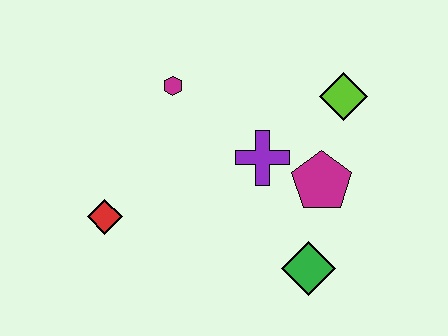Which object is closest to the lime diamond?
The magenta pentagon is closest to the lime diamond.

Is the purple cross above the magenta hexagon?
No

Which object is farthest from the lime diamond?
The red diamond is farthest from the lime diamond.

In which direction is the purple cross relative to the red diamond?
The purple cross is to the right of the red diamond.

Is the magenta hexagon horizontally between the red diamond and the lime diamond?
Yes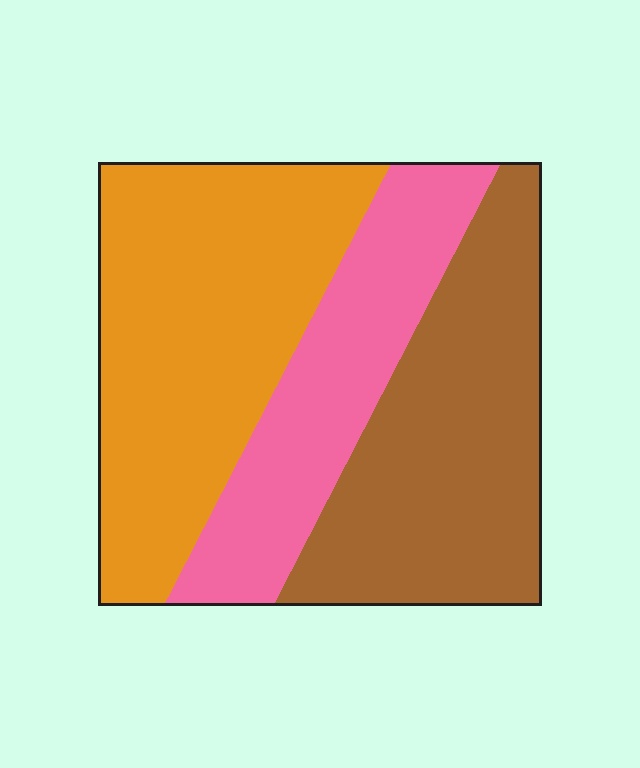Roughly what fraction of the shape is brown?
Brown covers about 35% of the shape.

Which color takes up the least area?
Pink, at roughly 25%.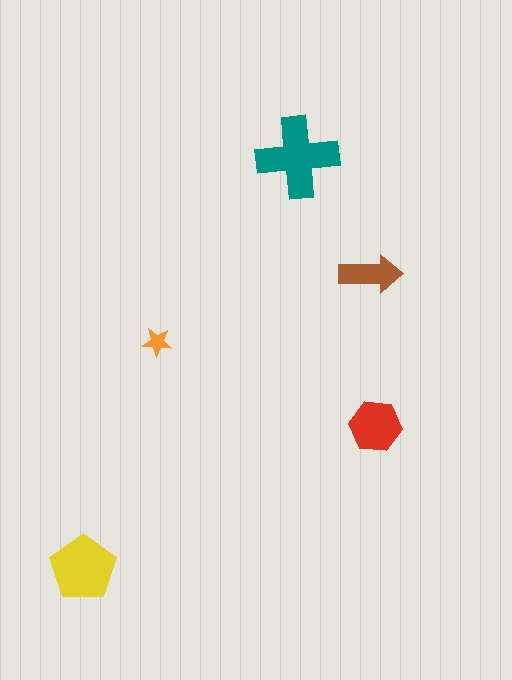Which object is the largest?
The teal cross.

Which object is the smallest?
The orange star.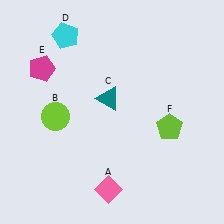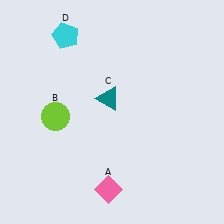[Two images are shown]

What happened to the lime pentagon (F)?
The lime pentagon (F) was removed in Image 2. It was in the bottom-right area of Image 1.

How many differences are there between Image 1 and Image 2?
There are 2 differences between the two images.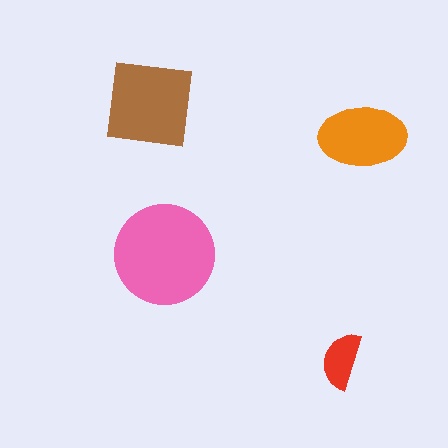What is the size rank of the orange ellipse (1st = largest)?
3rd.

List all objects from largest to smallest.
The pink circle, the brown square, the orange ellipse, the red semicircle.